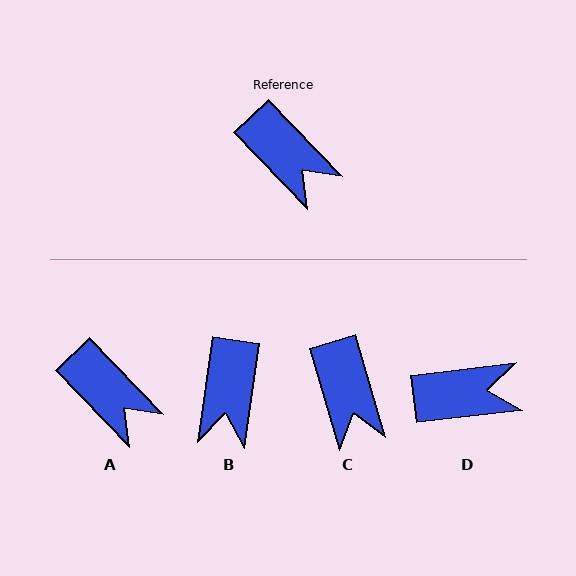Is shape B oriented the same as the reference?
No, it is off by about 52 degrees.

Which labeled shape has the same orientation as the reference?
A.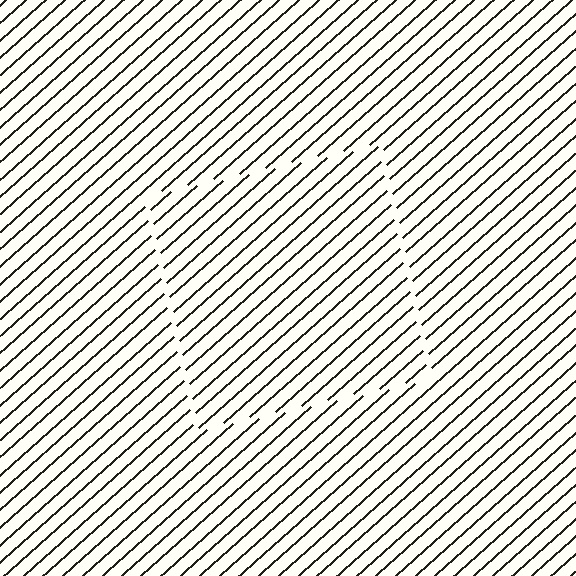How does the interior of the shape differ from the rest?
The interior of the shape contains the same grating, shifted by half a period — the contour is defined by the phase discontinuity where line-ends from the inner and outer gratings abut.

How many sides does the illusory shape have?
4 sides — the line-ends trace a square.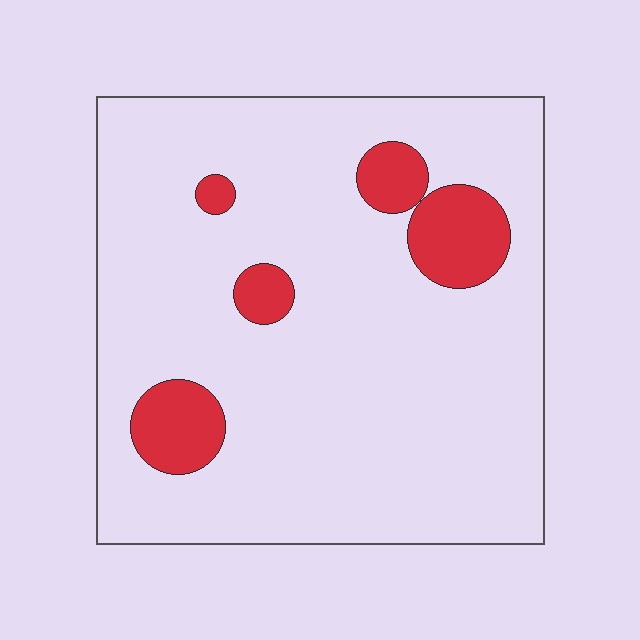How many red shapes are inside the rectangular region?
5.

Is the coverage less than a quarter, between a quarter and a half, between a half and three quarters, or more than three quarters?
Less than a quarter.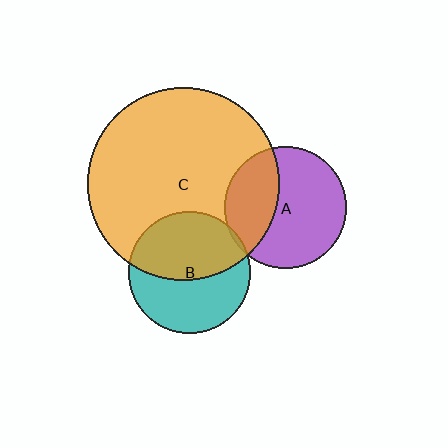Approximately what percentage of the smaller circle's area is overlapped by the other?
Approximately 35%.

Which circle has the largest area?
Circle C (orange).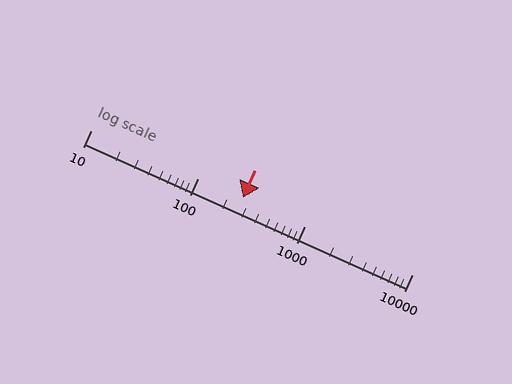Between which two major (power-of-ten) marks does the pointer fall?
The pointer is between 100 and 1000.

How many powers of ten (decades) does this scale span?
The scale spans 3 decades, from 10 to 10000.